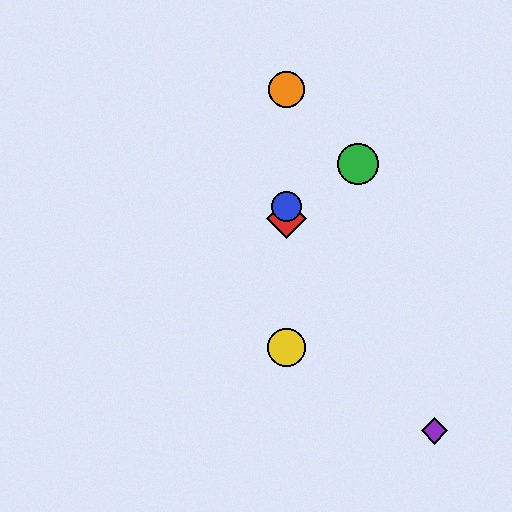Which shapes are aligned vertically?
The red diamond, the blue circle, the yellow circle, the orange circle are aligned vertically.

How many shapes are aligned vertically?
4 shapes (the red diamond, the blue circle, the yellow circle, the orange circle) are aligned vertically.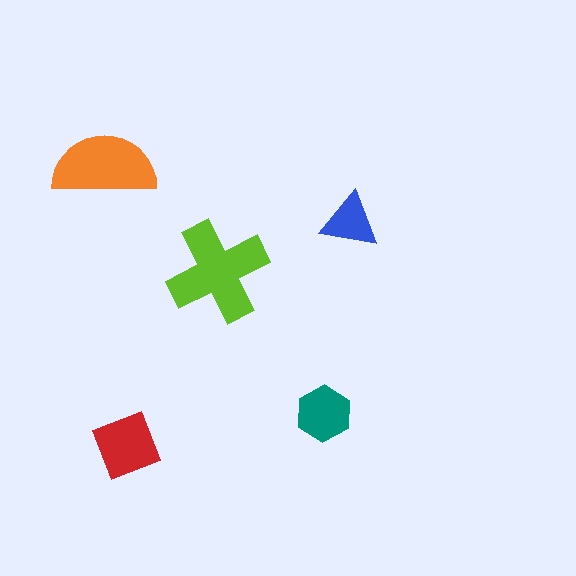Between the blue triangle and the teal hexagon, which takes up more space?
The teal hexagon.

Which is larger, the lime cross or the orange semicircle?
The lime cross.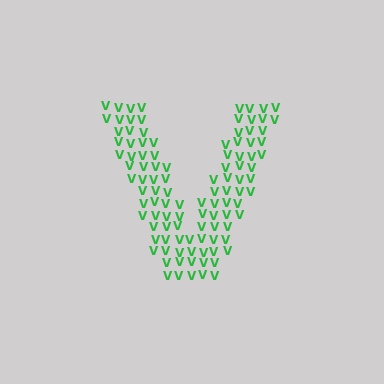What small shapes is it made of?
It is made of small letter V's.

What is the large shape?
The large shape is the letter V.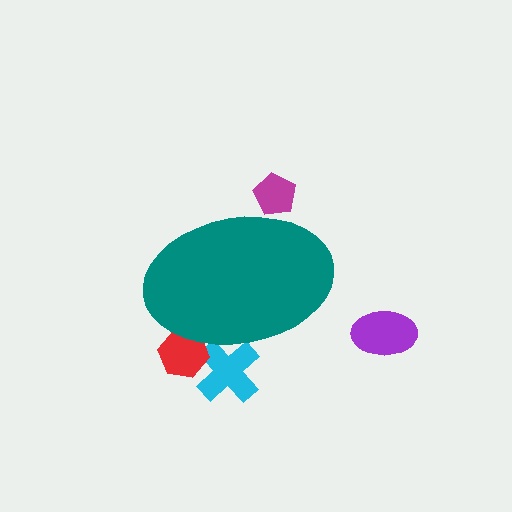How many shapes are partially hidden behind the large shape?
3 shapes are partially hidden.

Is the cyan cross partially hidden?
Yes, the cyan cross is partially hidden behind the teal ellipse.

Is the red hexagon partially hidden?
Yes, the red hexagon is partially hidden behind the teal ellipse.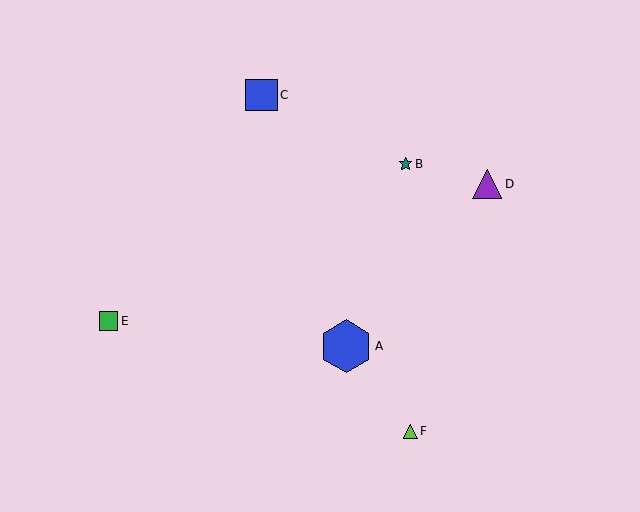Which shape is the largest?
The blue hexagon (labeled A) is the largest.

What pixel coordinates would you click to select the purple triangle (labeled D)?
Click at (487, 184) to select the purple triangle D.